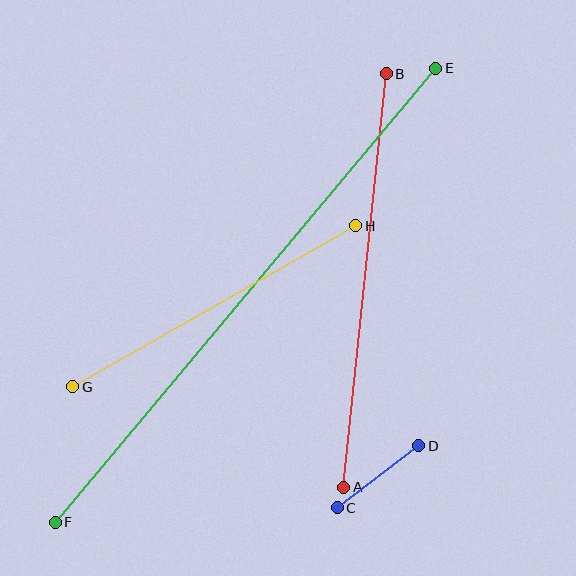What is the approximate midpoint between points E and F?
The midpoint is at approximately (246, 295) pixels.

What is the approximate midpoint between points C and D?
The midpoint is at approximately (378, 477) pixels.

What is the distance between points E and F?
The distance is approximately 592 pixels.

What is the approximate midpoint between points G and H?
The midpoint is at approximately (214, 306) pixels.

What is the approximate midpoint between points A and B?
The midpoint is at approximately (365, 281) pixels.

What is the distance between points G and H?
The distance is approximately 326 pixels.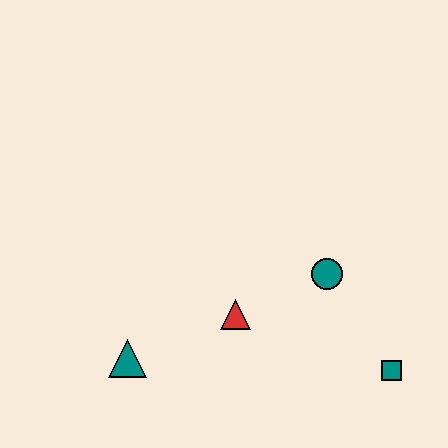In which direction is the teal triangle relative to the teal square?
The teal triangle is to the left of the teal square.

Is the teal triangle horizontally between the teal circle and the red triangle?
No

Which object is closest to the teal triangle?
The red triangle is closest to the teal triangle.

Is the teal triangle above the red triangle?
No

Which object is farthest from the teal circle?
The teal triangle is farthest from the teal circle.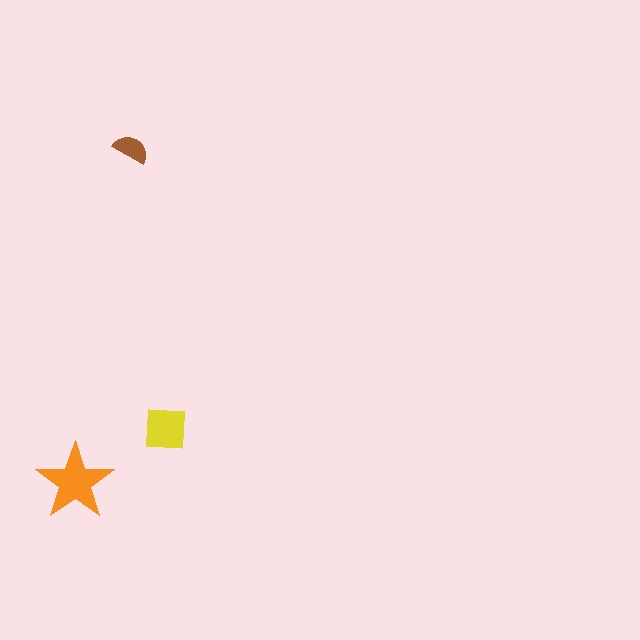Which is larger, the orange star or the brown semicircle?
The orange star.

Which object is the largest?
The orange star.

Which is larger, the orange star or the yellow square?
The orange star.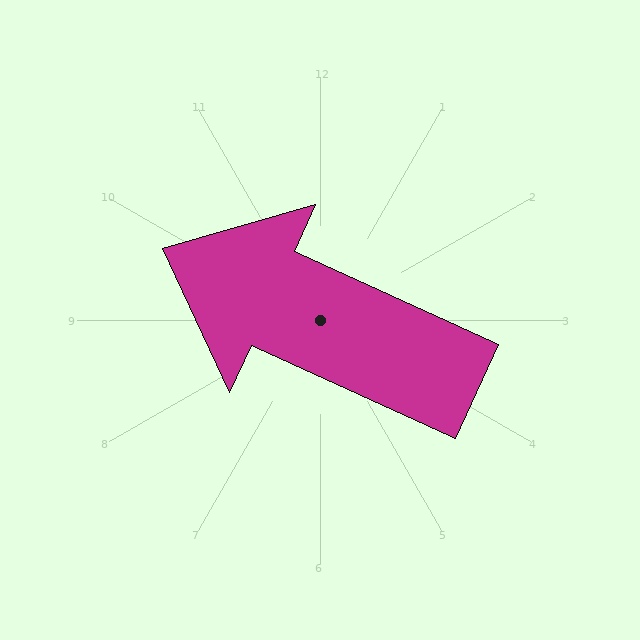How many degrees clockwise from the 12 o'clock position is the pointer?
Approximately 294 degrees.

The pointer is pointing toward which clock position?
Roughly 10 o'clock.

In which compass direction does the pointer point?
Northwest.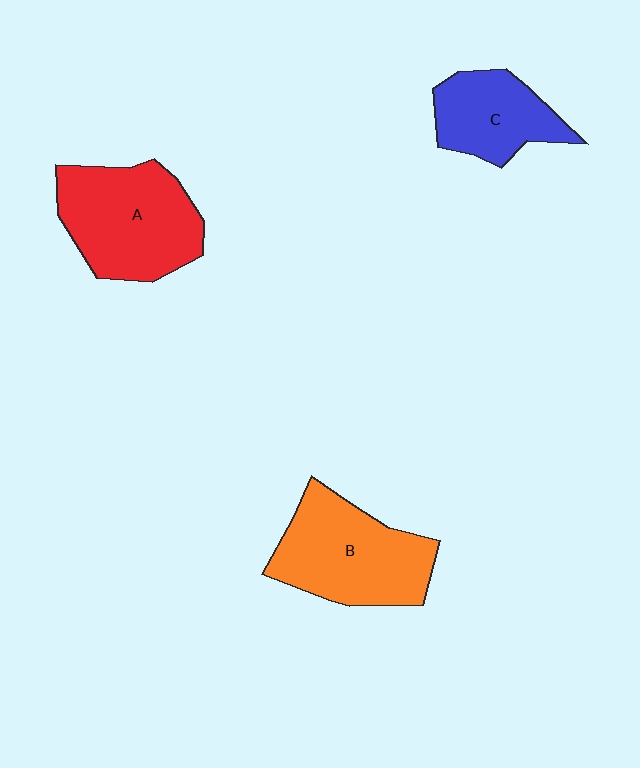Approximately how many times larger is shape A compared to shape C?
Approximately 1.5 times.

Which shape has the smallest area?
Shape C (blue).